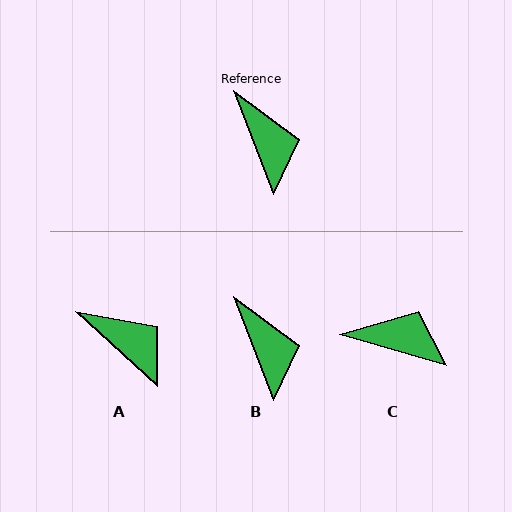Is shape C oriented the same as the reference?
No, it is off by about 53 degrees.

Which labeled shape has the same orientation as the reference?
B.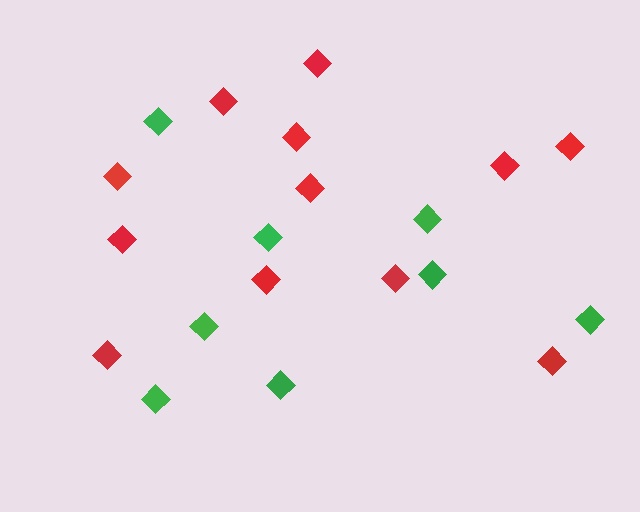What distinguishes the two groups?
There are 2 groups: one group of red diamonds (12) and one group of green diamonds (8).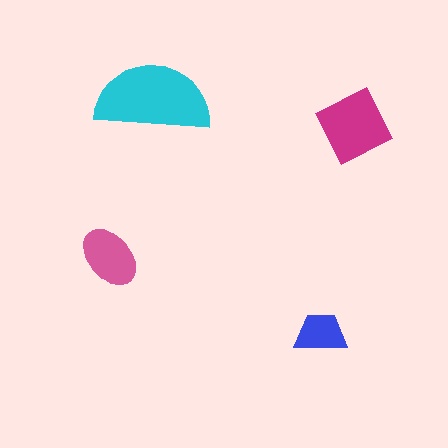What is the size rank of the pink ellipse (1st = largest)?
3rd.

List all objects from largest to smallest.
The cyan semicircle, the magenta diamond, the pink ellipse, the blue trapezoid.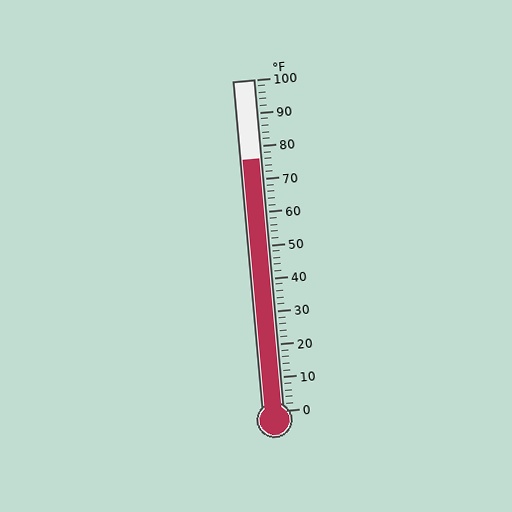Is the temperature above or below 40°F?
The temperature is above 40°F.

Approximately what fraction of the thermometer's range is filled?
The thermometer is filled to approximately 75% of its range.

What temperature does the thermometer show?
The thermometer shows approximately 76°F.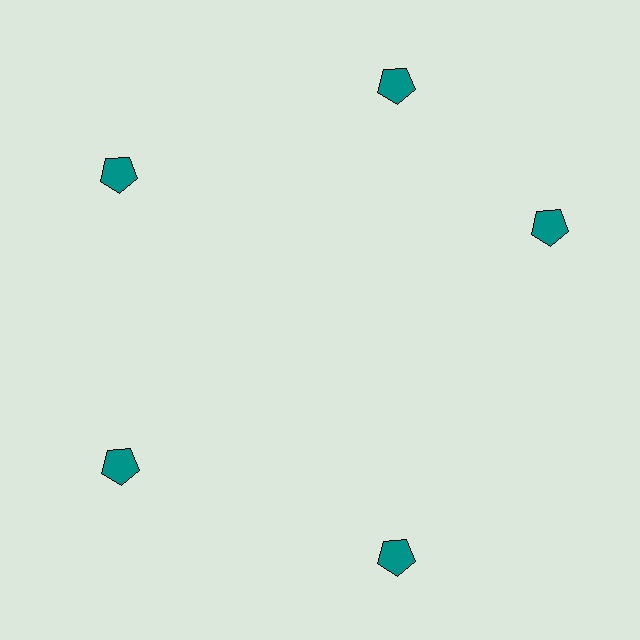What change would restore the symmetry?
The symmetry would be restored by rotating it back into even spacing with its neighbors so that all 5 pentagons sit at equal angles and equal distance from the center.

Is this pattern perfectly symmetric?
No. The 5 teal pentagons are arranged in a ring, but one element near the 3 o'clock position is rotated out of alignment along the ring, breaking the 5-fold rotational symmetry.